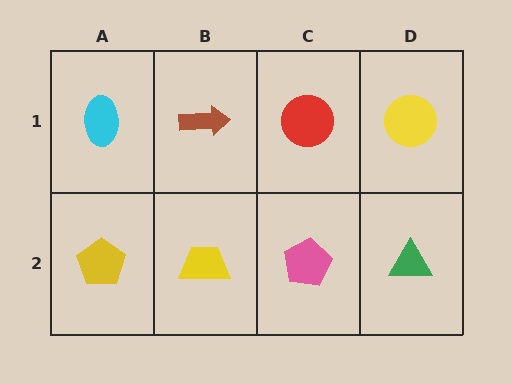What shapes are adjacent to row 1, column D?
A green triangle (row 2, column D), a red circle (row 1, column C).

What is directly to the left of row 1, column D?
A red circle.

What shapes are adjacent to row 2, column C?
A red circle (row 1, column C), a yellow trapezoid (row 2, column B), a green triangle (row 2, column D).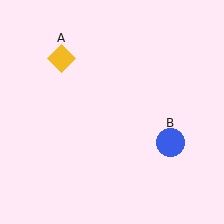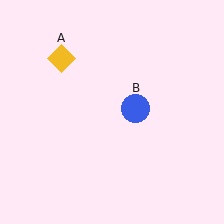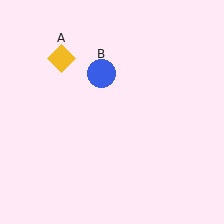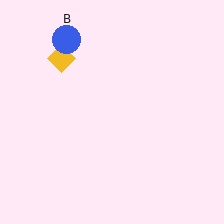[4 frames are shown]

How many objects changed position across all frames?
1 object changed position: blue circle (object B).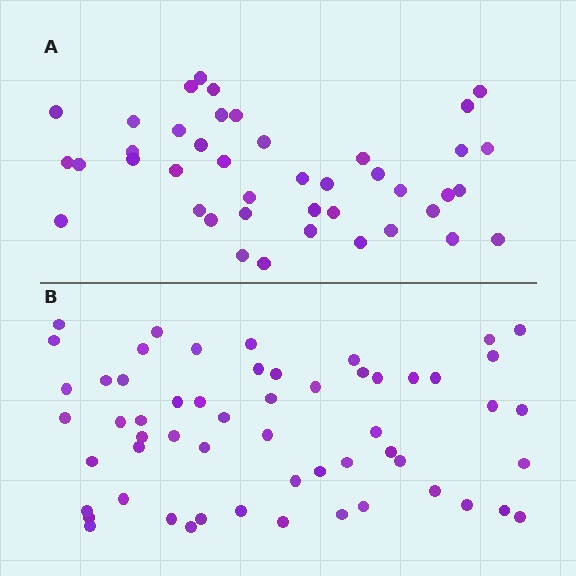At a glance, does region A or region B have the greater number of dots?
Region B (the bottom region) has more dots.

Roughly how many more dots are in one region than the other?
Region B has approximately 15 more dots than region A.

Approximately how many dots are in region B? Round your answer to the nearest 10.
About 60 dots. (The exact count is 57, which rounds to 60.)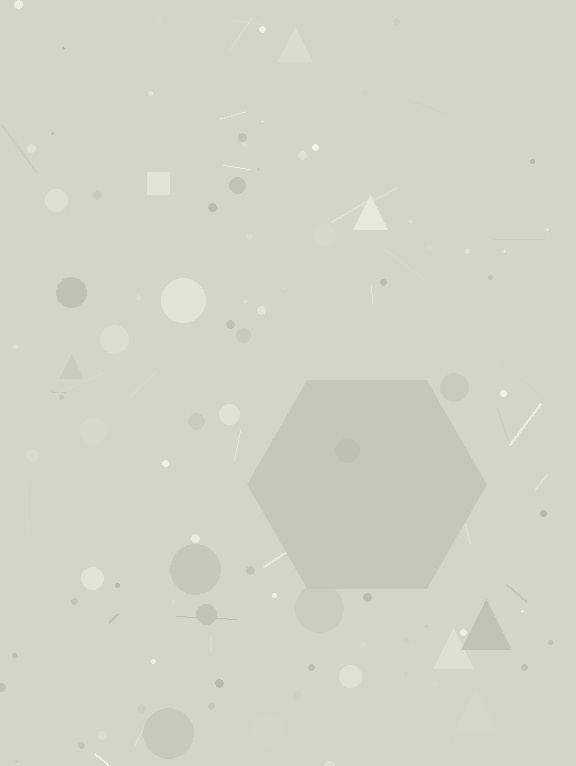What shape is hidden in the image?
A hexagon is hidden in the image.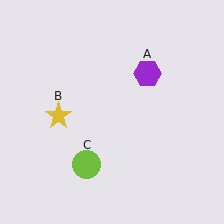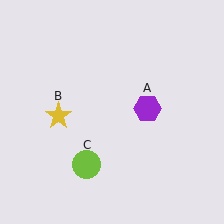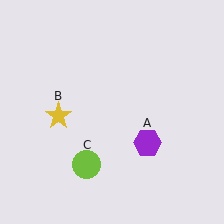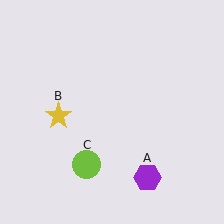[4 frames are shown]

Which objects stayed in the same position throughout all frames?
Yellow star (object B) and lime circle (object C) remained stationary.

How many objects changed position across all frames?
1 object changed position: purple hexagon (object A).